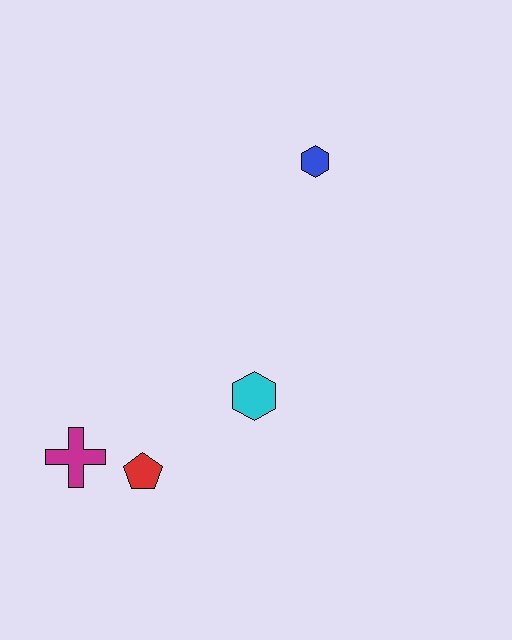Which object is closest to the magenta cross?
The red pentagon is closest to the magenta cross.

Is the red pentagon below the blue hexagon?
Yes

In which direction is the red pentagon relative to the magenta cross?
The red pentagon is to the right of the magenta cross.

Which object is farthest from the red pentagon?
The blue hexagon is farthest from the red pentagon.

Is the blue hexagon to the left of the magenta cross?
No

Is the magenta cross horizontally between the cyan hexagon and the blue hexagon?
No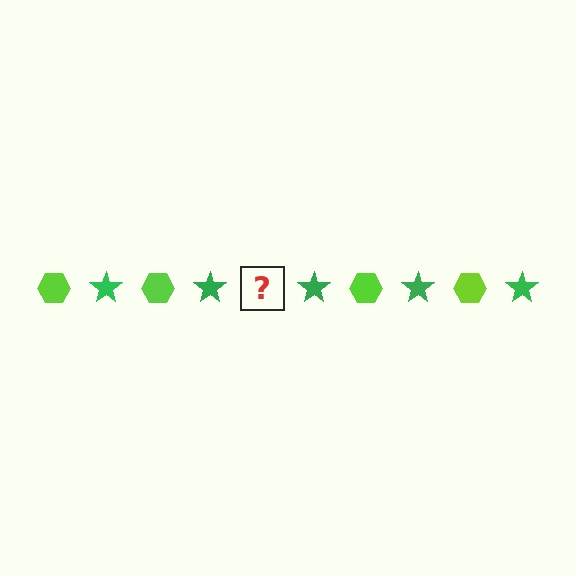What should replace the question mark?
The question mark should be replaced with a lime hexagon.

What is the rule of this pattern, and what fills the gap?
The rule is that the pattern alternates between lime hexagon and green star. The gap should be filled with a lime hexagon.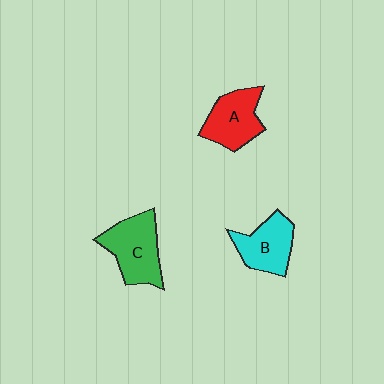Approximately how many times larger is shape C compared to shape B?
Approximately 1.2 times.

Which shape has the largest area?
Shape C (green).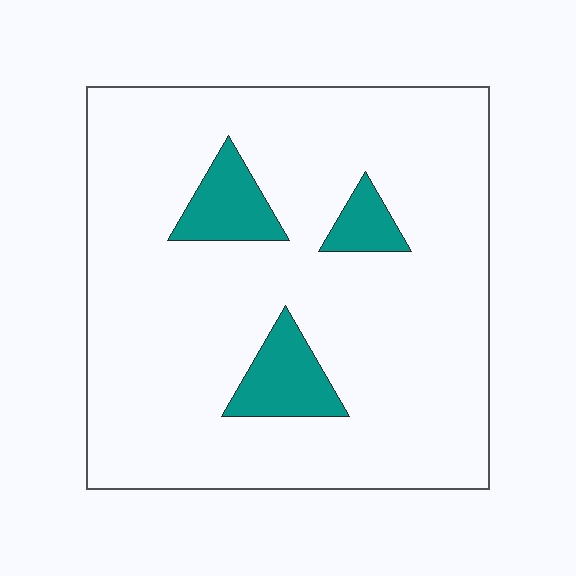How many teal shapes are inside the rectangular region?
3.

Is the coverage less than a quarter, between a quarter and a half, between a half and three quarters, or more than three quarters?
Less than a quarter.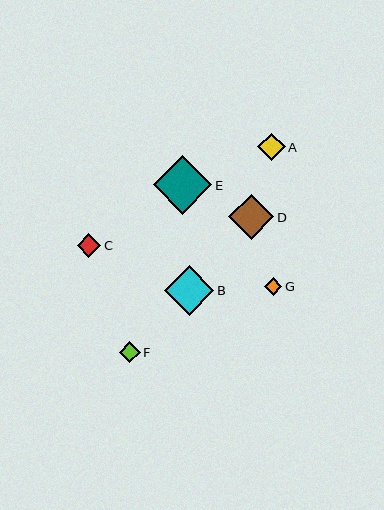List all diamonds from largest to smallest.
From largest to smallest: E, B, D, A, C, F, G.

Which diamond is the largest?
Diamond E is the largest with a size of approximately 58 pixels.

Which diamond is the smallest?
Diamond G is the smallest with a size of approximately 17 pixels.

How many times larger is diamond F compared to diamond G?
Diamond F is approximately 1.2 times the size of diamond G.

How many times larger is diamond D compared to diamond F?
Diamond D is approximately 2.2 times the size of diamond F.